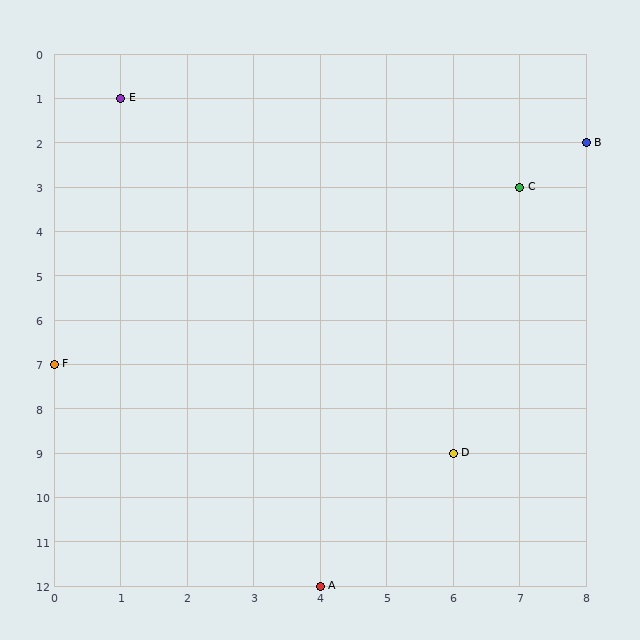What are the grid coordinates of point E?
Point E is at grid coordinates (1, 1).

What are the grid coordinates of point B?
Point B is at grid coordinates (8, 2).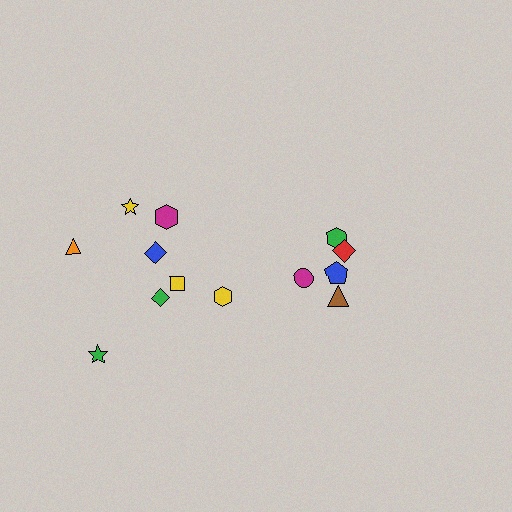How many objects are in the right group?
There are 5 objects.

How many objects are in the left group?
There are 8 objects.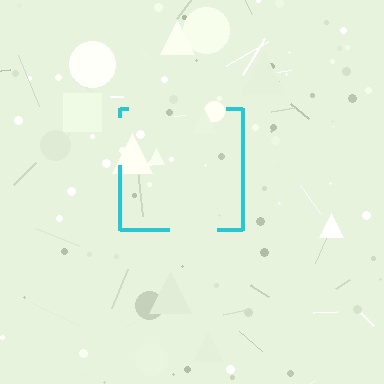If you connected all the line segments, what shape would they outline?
They would outline a square.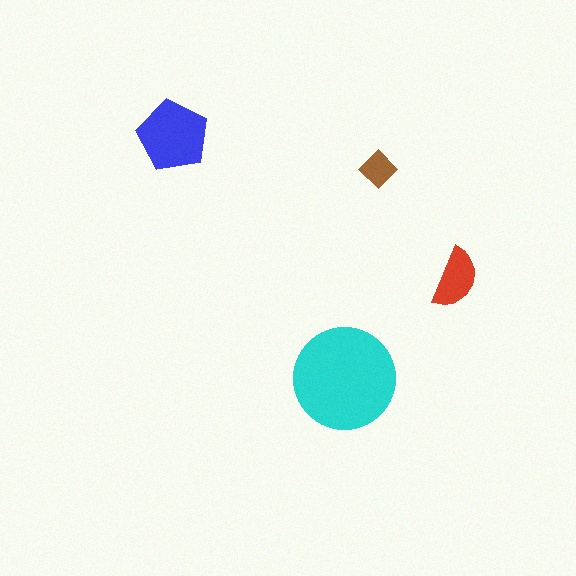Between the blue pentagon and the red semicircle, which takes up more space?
The blue pentagon.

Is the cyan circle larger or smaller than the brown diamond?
Larger.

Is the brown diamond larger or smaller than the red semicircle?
Smaller.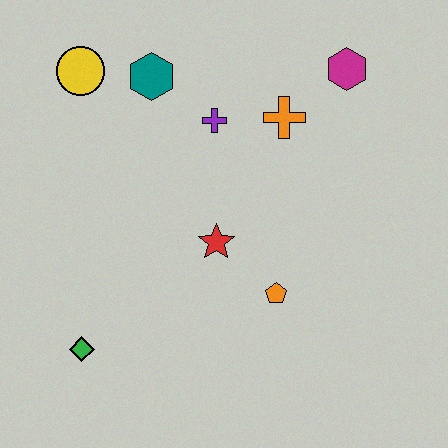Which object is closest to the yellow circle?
The teal hexagon is closest to the yellow circle.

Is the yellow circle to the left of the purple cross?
Yes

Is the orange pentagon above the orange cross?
No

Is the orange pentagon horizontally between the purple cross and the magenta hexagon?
Yes